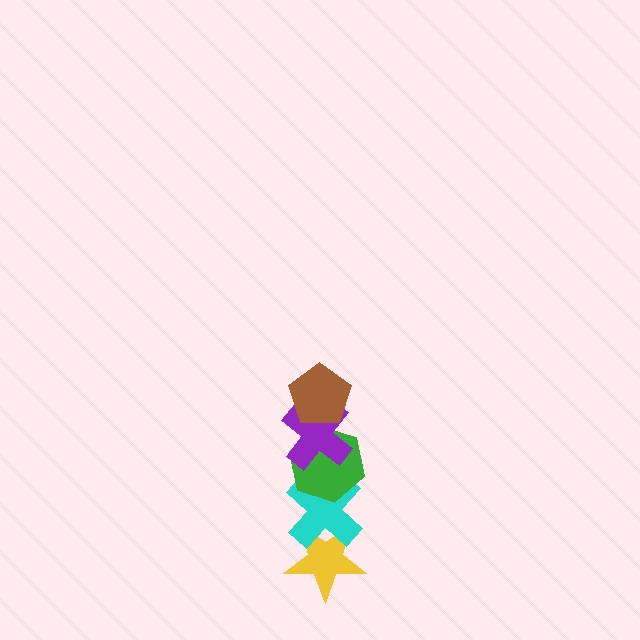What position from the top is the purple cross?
The purple cross is 2nd from the top.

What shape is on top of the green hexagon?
The purple cross is on top of the green hexagon.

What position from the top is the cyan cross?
The cyan cross is 4th from the top.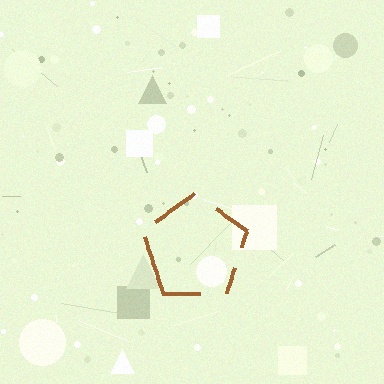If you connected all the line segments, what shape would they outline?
They would outline a pentagon.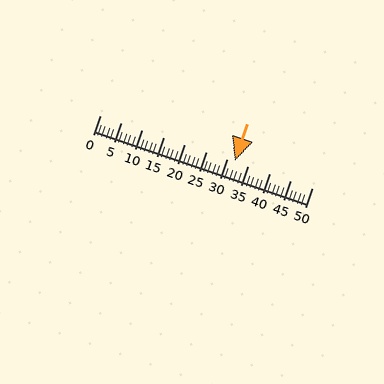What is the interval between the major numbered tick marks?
The major tick marks are spaced 5 units apart.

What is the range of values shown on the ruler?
The ruler shows values from 0 to 50.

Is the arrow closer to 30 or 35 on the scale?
The arrow is closer to 30.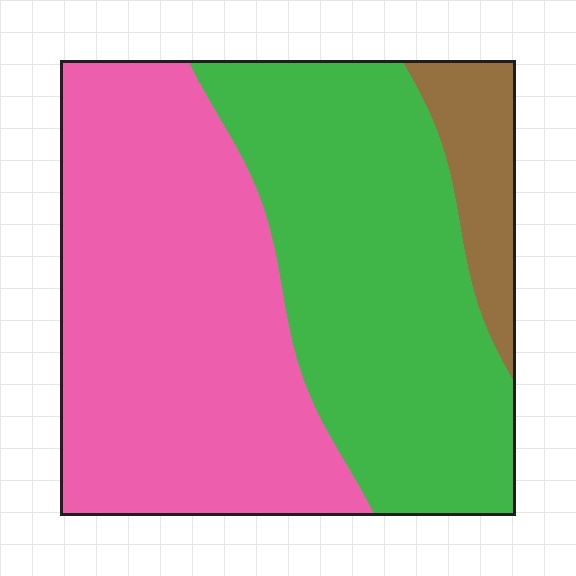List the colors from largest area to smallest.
From largest to smallest: pink, green, brown.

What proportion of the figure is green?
Green covers 43% of the figure.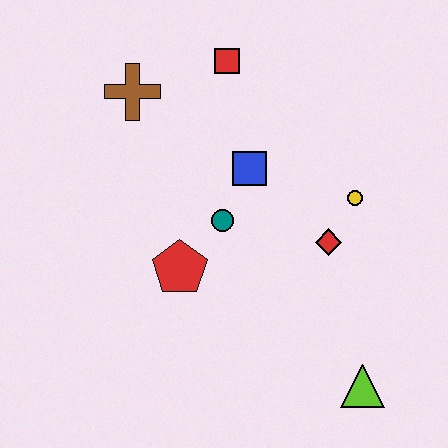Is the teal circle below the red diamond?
No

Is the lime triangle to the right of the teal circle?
Yes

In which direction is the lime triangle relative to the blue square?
The lime triangle is below the blue square.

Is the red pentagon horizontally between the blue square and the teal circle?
No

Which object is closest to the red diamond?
The yellow circle is closest to the red diamond.